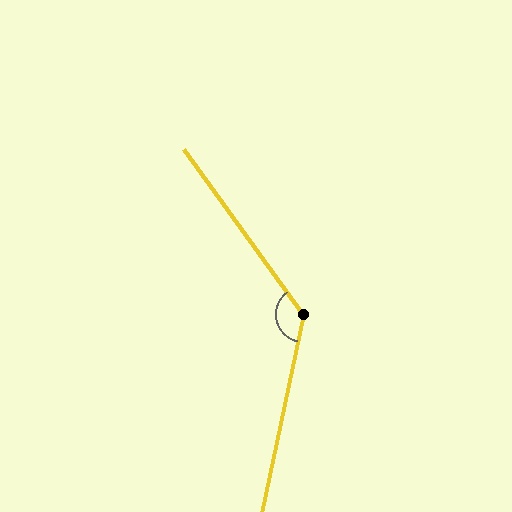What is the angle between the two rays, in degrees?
Approximately 132 degrees.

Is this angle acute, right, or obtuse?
It is obtuse.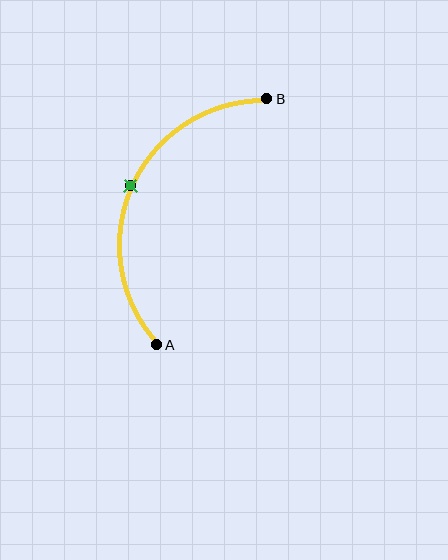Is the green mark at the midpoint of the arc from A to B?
Yes. The green mark lies on the arc at equal arc-length from both A and B — it is the arc midpoint.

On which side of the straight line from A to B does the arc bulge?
The arc bulges to the left of the straight line connecting A and B.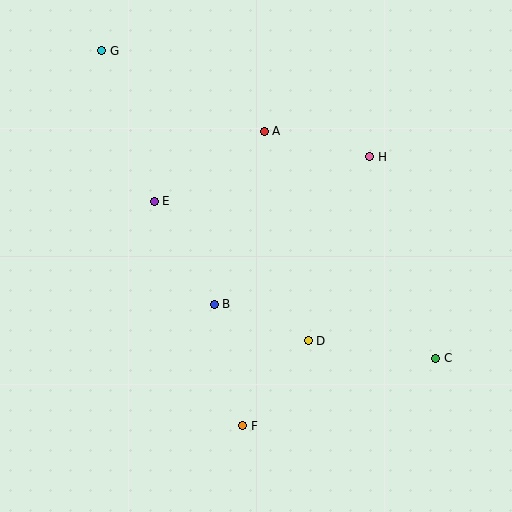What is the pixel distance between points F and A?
The distance between F and A is 295 pixels.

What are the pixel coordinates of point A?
Point A is at (264, 131).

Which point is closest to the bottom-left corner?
Point F is closest to the bottom-left corner.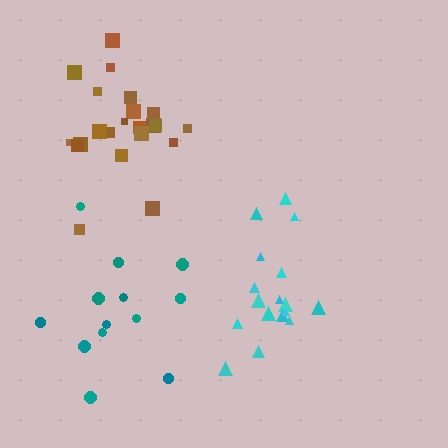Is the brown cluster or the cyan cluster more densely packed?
Brown.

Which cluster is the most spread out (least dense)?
Teal.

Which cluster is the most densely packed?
Brown.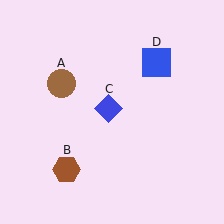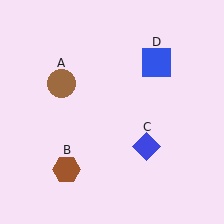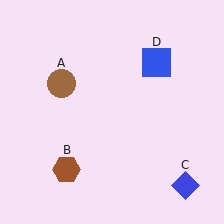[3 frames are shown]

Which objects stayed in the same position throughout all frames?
Brown circle (object A) and brown hexagon (object B) and blue square (object D) remained stationary.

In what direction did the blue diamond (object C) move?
The blue diamond (object C) moved down and to the right.